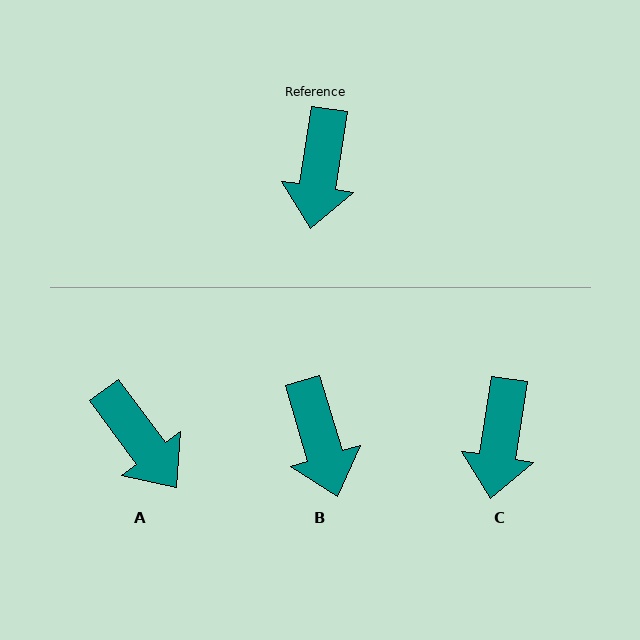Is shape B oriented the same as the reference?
No, it is off by about 26 degrees.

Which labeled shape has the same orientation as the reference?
C.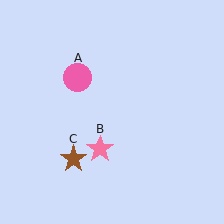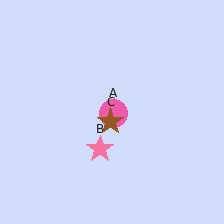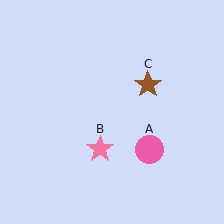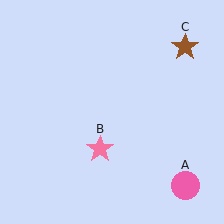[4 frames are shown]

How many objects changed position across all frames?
2 objects changed position: pink circle (object A), brown star (object C).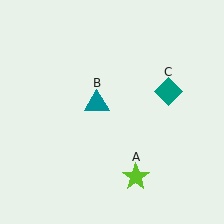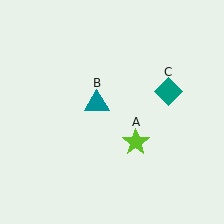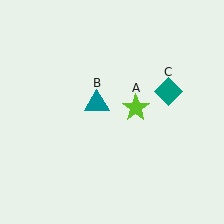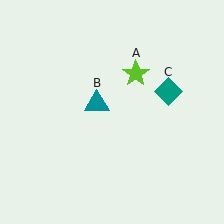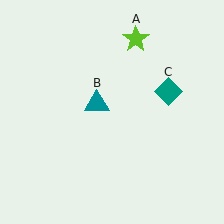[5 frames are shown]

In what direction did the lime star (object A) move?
The lime star (object A) moved up.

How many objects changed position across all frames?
1 object changed position: lime star (object A).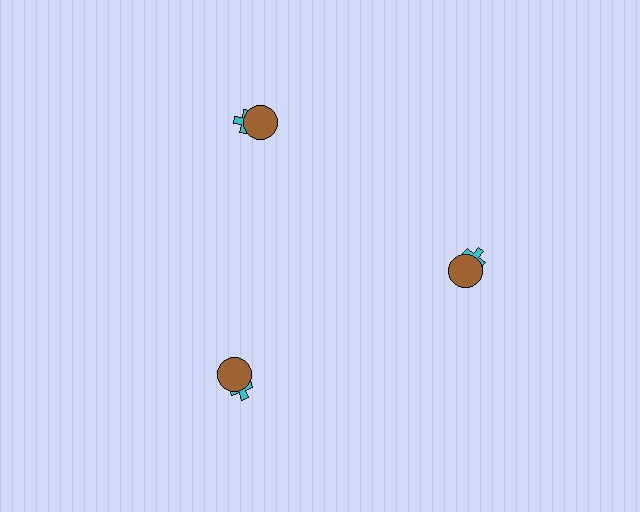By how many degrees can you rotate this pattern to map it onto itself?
The pattern maps onto itself every 120 degrees of rotation.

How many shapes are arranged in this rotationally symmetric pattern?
There are 6 shapes, arranged in 3 groups of 2.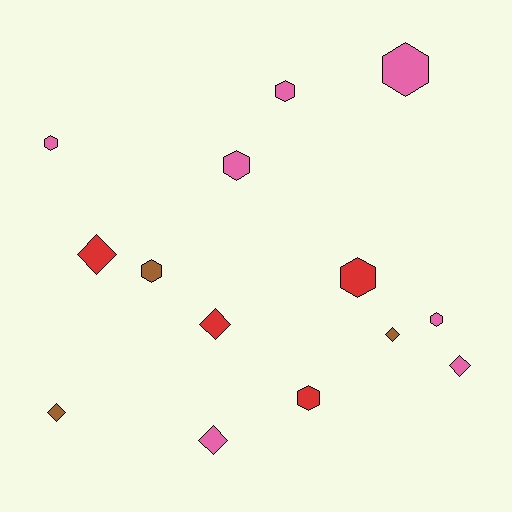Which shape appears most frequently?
Hexagon, with 8 objects.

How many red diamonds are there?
There are 2 red diamonds.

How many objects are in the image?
There are 14 objects.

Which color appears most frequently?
Pink, with 7 objects.